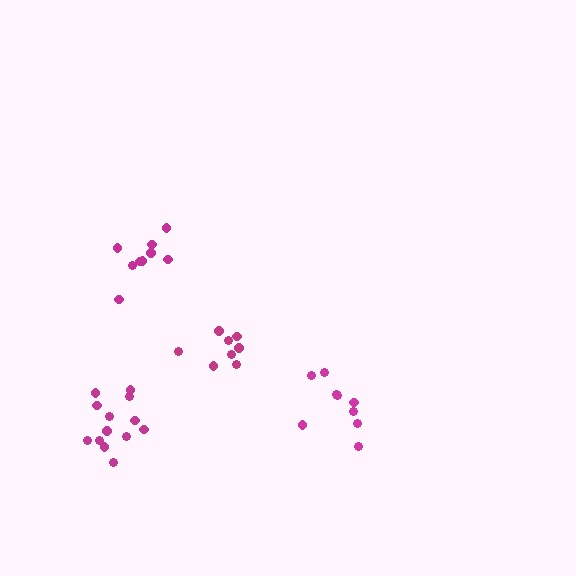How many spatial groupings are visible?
There are 4 spatial groupings.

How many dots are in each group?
Group 1: 9 dots, Group 2: 9 dots, Group 3: 8 dots, Group 4: 13 dots (39 total).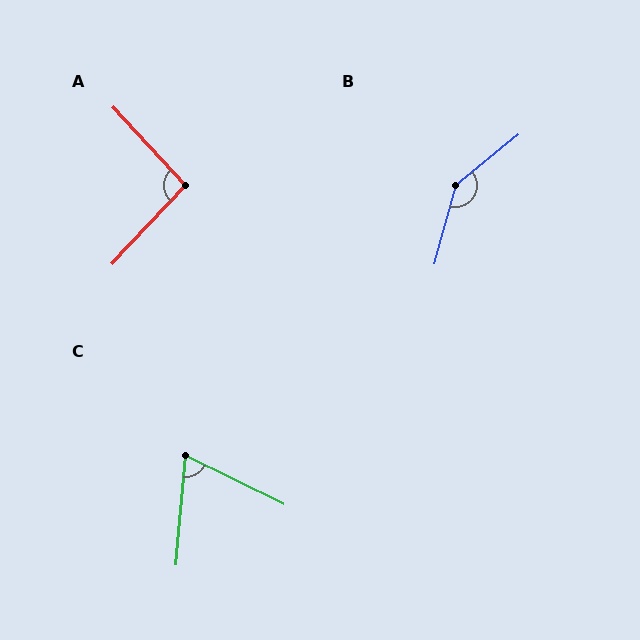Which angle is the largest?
B, at approximately 145 degrees.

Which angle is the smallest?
C, at approximately 69 degrees.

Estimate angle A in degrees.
Approximately 94 degrees.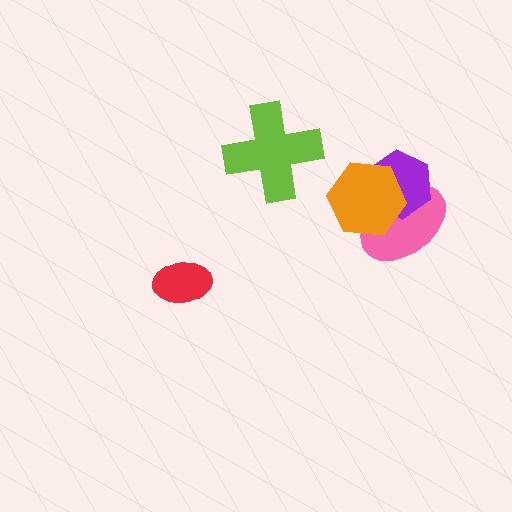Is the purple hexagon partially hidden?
Yes, it is partially covered by another shape.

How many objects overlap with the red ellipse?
0 objects overlap with the red ellipse.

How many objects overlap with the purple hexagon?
2 objects overlap with the purple hexagon.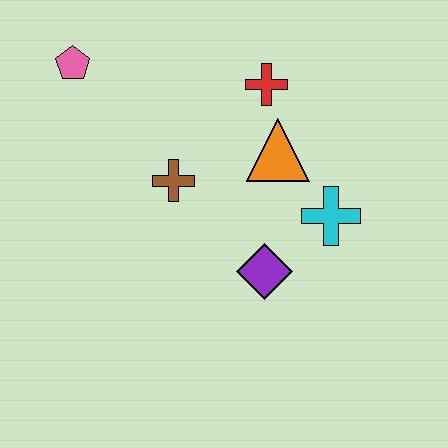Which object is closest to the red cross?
The orange triangle is closest to the red cross.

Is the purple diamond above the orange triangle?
No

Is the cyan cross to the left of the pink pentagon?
No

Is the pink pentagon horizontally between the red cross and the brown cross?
No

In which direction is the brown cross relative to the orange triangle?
The brown cross is to the left of the orange triangle.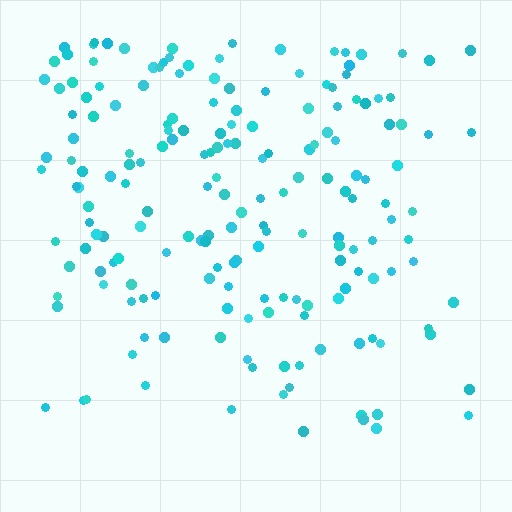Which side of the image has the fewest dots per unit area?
The bottom.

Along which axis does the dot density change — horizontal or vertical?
Vertical.